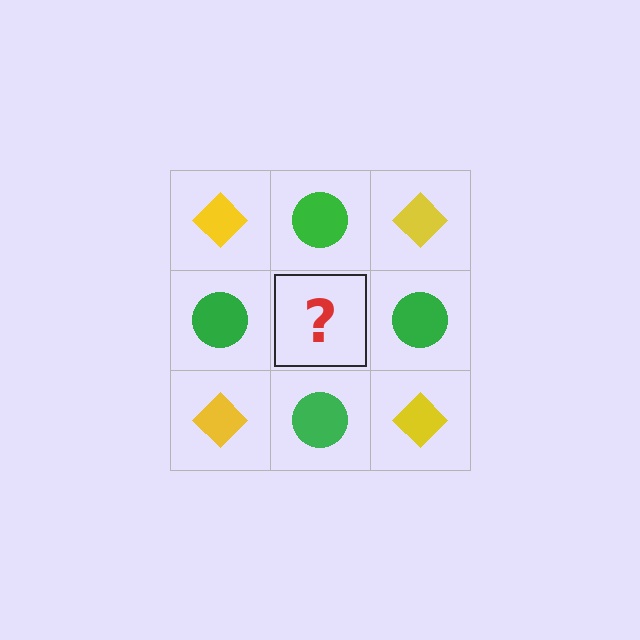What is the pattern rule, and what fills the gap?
The rule is that it alternates yellow diamond and green circle in a checkerboard pattern. The gap should be filled with a yellow diamond.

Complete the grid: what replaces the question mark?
The question mark should be replaced with a yellow diamond.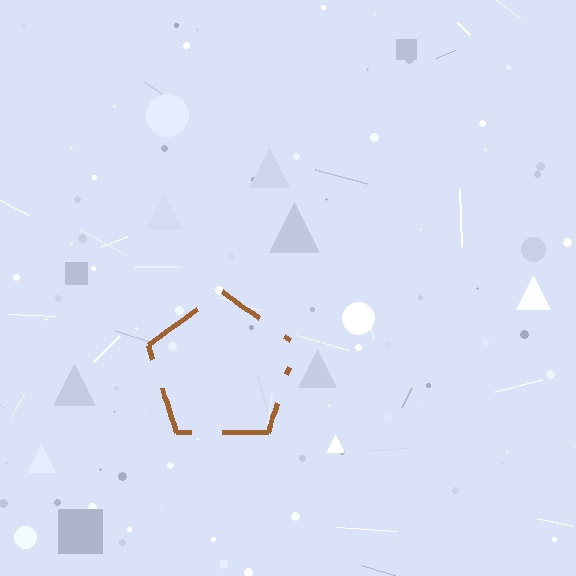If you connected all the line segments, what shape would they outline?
They would outline a pentagon.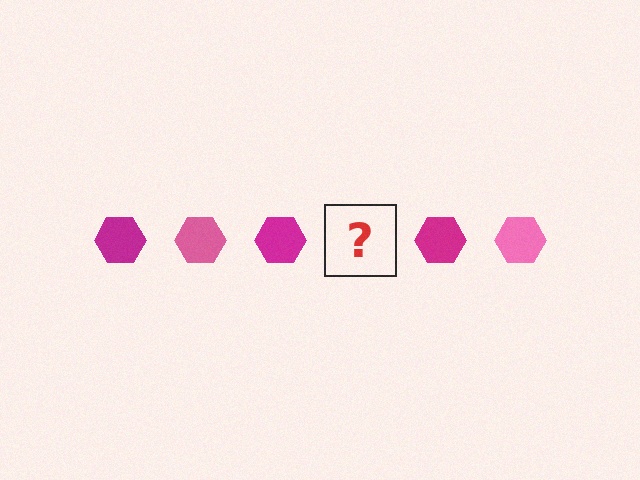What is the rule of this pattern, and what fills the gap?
The rule is that the pattern cycles through magenta, pink hexagons. The gap should be filled with a pink hexagon.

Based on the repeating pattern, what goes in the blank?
The blank should be a pink hexagon.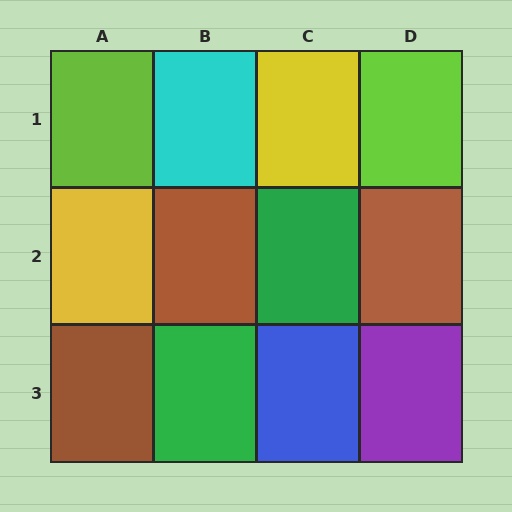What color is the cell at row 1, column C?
Yellow.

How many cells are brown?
3 cells are brown.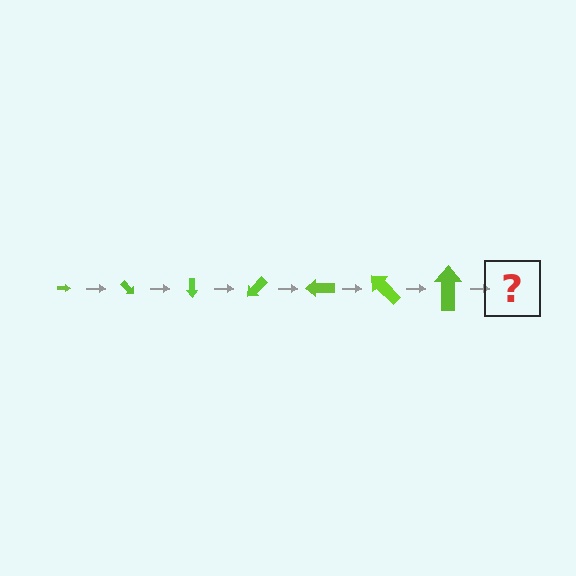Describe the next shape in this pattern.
It should be an arrow, larger than the previous one and rotated 315 degrees from the start.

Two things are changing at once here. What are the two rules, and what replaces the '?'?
The two rules are that the arrow grows larger each step and it rotates 45 degrees each step. The '?' should be an arrow, larger than the previous one and rotated 315 degrees from the start.